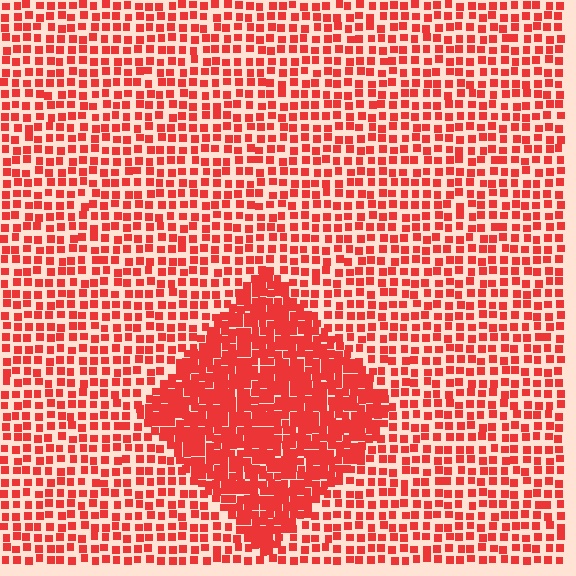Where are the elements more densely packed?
The elements are more densely packed inside the diamond boundary.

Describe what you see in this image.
The image contains small red elements arranged at two different densities. A diamond-shaped region is visible where the elements are more densely packed than the surrounding area.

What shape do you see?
I see a diamond.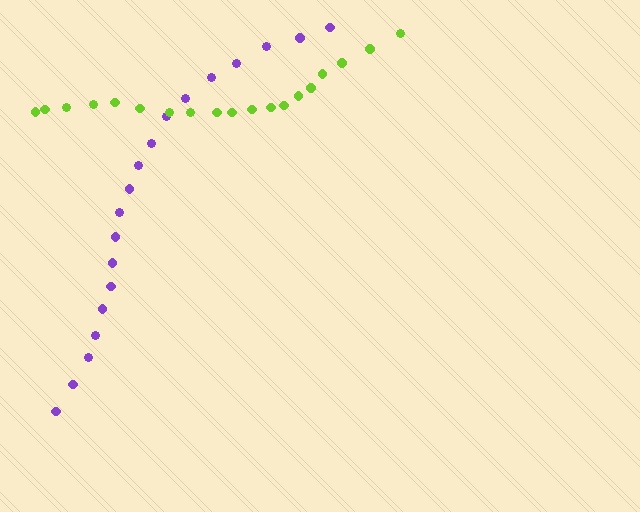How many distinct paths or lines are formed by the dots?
There are 2 distinct paths.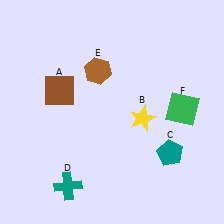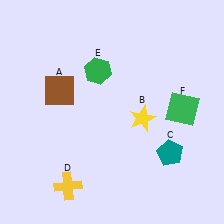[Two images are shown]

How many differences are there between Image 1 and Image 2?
There are 2 differences between the two images.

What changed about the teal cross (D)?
In Image 1, D is teal. In Image 2, it changed to yellow.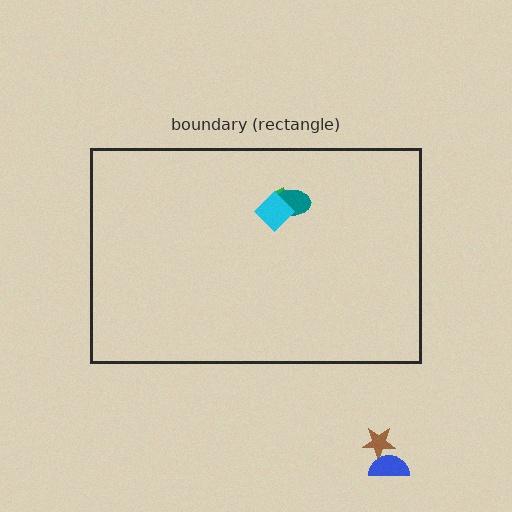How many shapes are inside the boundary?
3 inside, 2 outside.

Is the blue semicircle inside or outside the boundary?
Outside.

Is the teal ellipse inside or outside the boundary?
Inside.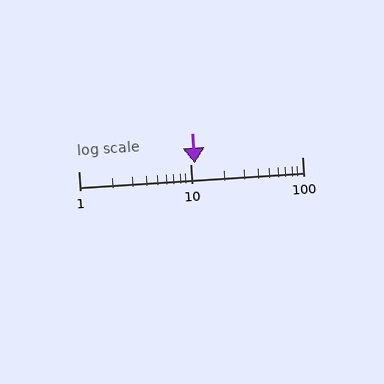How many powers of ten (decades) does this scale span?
The scale spans 2 decades, from 1 to 100.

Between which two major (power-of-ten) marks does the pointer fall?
The pointer is between 10 and 100.